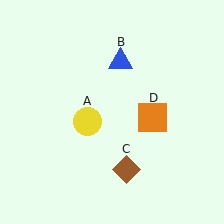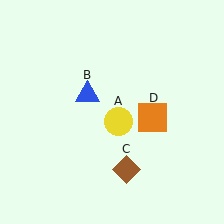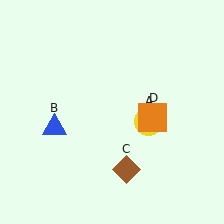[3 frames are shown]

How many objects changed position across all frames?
2 objects changed position: yellow circle (object A), blue triangle (object B).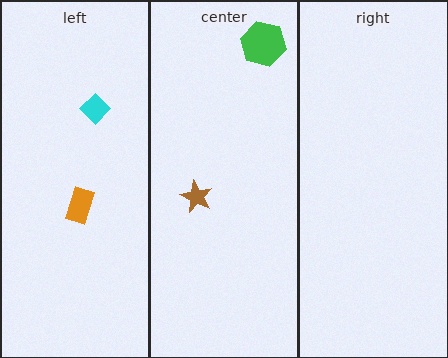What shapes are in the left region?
The orange rectangle, the cyan diamond.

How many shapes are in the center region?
2.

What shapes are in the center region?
The brown star, the green hexagon.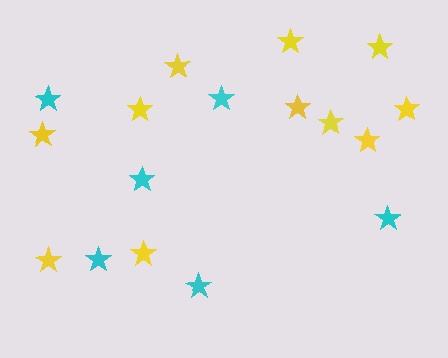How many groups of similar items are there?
There are 2 groups: one group of yellow stars (11) and one group of cyan stars (6).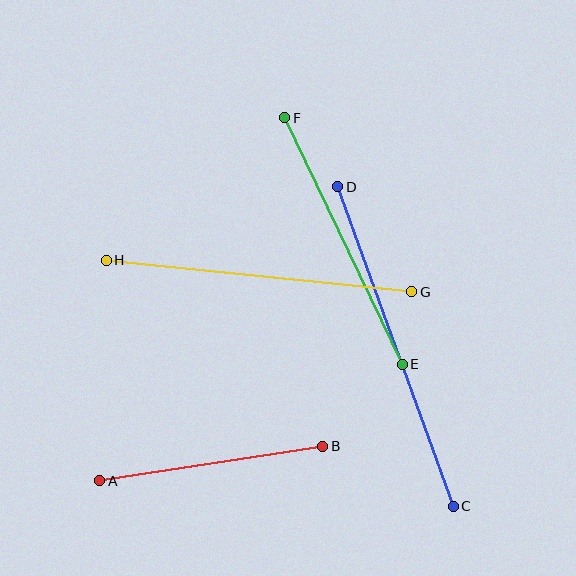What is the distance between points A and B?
The distance is approximately 226 pixels.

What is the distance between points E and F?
The distance is approximately 273 pixels.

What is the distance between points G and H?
The distance is approximately 307 pixels.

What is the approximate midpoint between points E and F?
The midpoint is at approximately (344, 241) pixels.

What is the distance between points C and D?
The distance is approximately 340 pixels.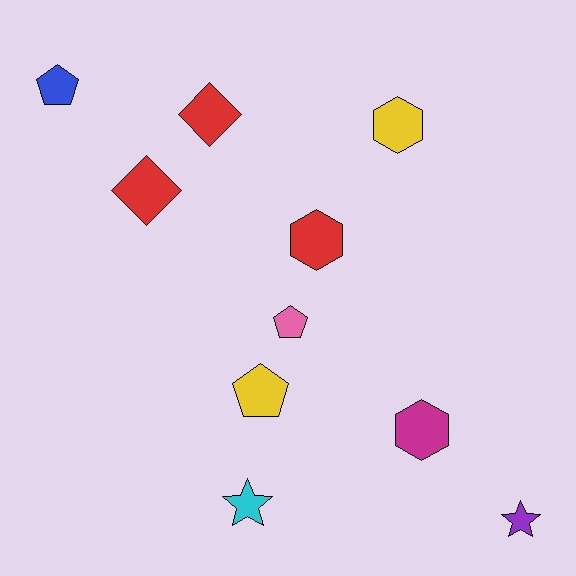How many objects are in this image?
There are 10 objects.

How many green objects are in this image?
There are no green objects.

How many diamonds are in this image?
There are 2 diamonds.